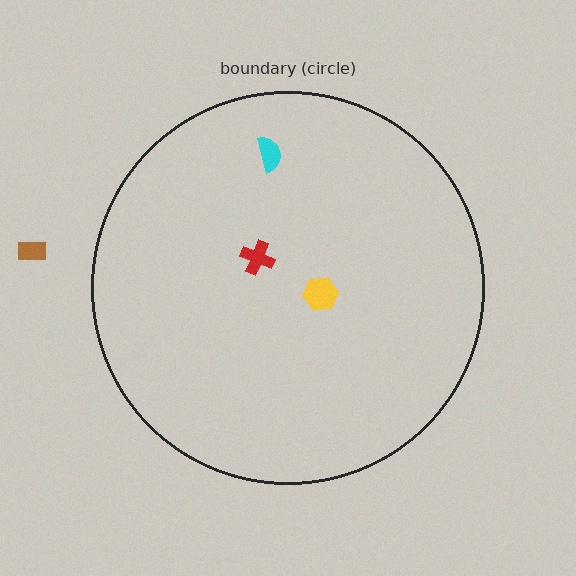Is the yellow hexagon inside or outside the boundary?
Inside.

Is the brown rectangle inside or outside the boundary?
Outside.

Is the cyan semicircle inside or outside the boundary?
Inside.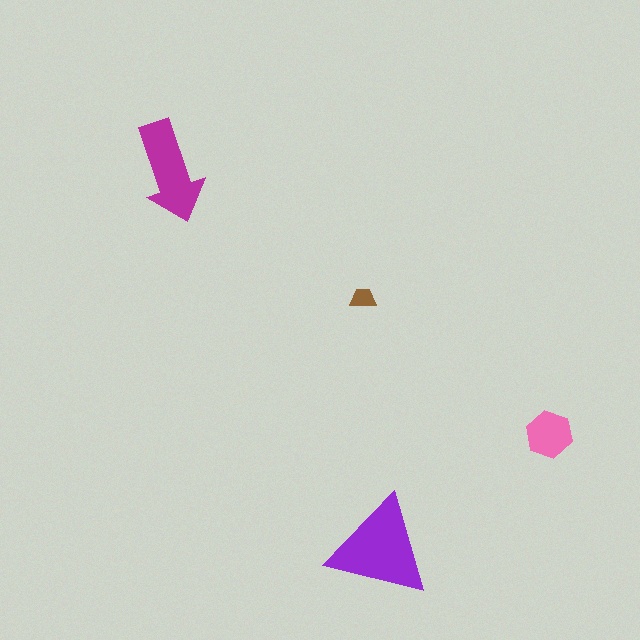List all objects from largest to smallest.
The purple triangle, the magenta arrow, the pink hexagon, the brown trapezoid.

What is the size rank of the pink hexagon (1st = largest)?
3rd.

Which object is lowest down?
The purple triangle is bottommost.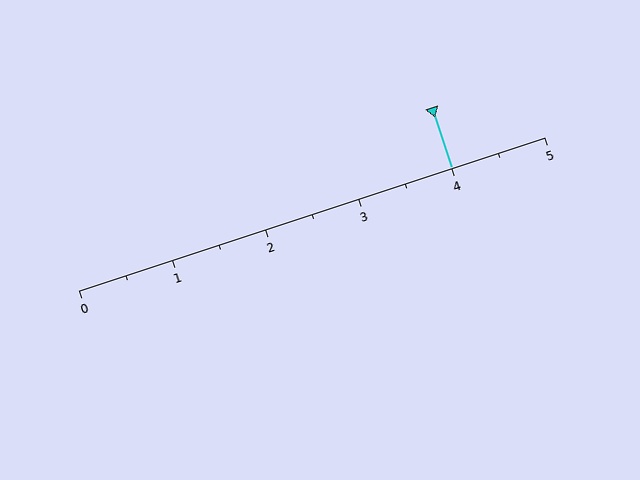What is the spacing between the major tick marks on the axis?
The major ticks are spaced 1 apart.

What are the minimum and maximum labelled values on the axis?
The axis runs from 0 to 5.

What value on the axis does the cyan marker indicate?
The marker indicates approximately 4.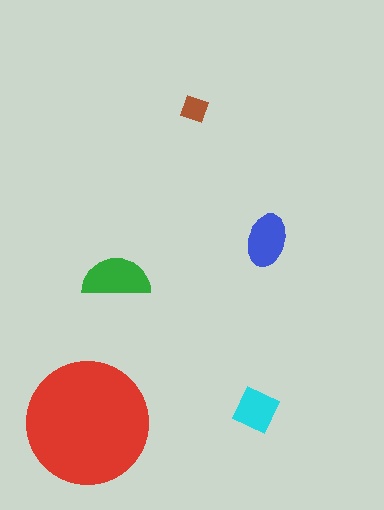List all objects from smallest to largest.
The brown diamond, the cyan square, the blue ellipse, the green semicircle, the red circle.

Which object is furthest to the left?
The red circle is leftmost.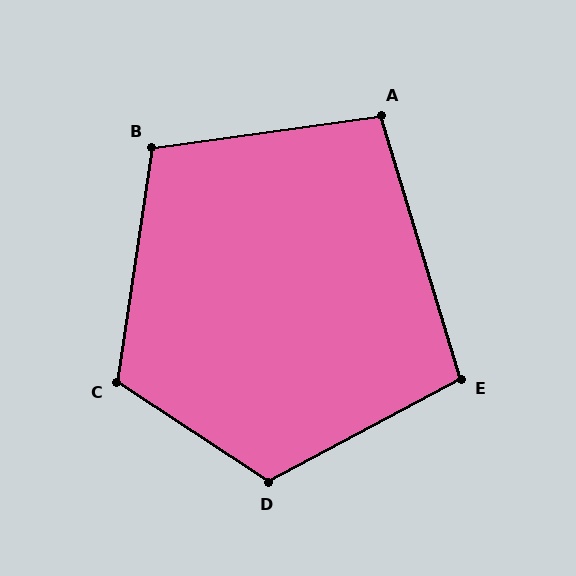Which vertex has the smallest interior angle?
A, at approximately 99 degrees.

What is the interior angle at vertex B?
Approximately 106 degrees (obtuse).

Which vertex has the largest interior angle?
D, at approximately 118 degrees.